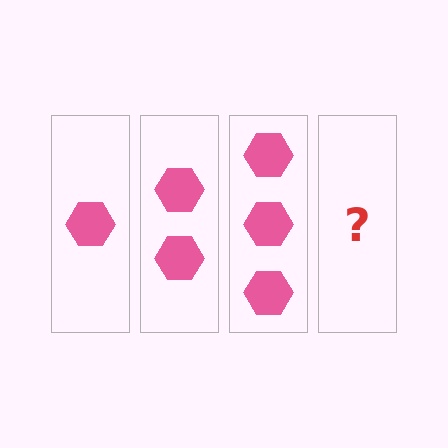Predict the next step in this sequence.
The next step is 4 hexagons.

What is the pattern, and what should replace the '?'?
The pattern is that each step adds one more hexagon. The '?' should be 4 hexagons.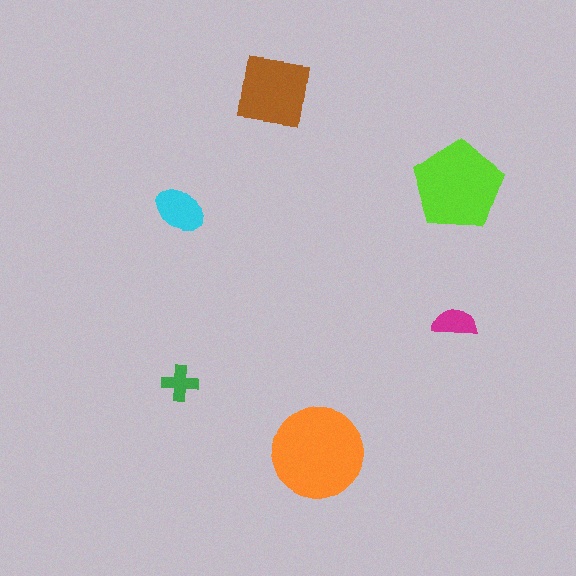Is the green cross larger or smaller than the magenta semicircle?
Smaller.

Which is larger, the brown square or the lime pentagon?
The lime pentagon.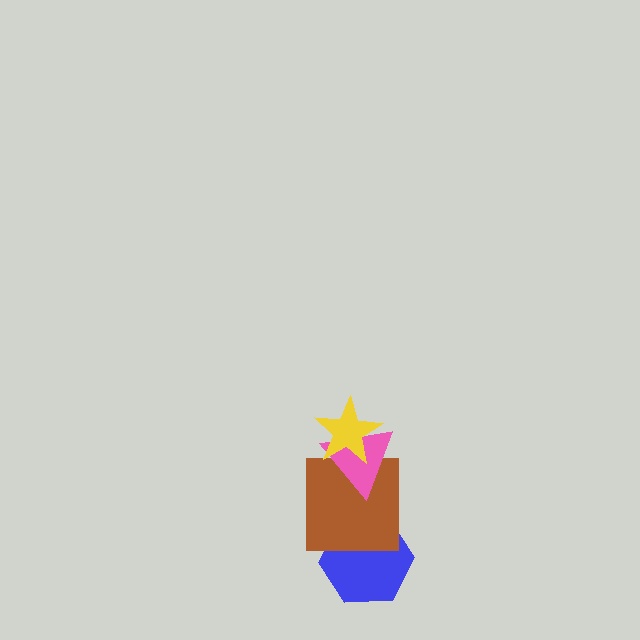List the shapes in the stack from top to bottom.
From top to bottom: the yellow star, the pink triangle, the brown square, the blue hexagon.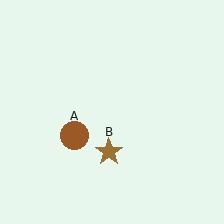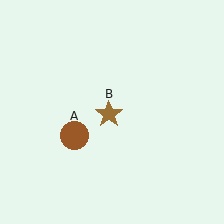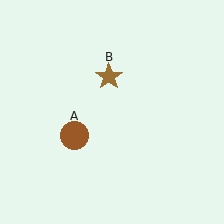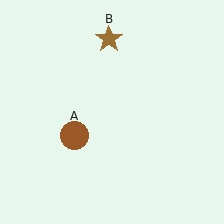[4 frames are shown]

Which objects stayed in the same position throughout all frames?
Brown circle (object A) remained stationary.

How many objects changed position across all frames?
1 object changed position: brown star (object B).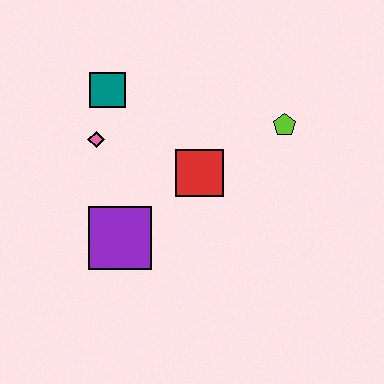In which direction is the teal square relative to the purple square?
The teal square is above the purple square.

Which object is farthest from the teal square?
The lime pentagon is farthest from the teal square.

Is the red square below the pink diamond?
Yes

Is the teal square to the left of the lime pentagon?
Yes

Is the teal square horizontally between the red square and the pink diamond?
Yes